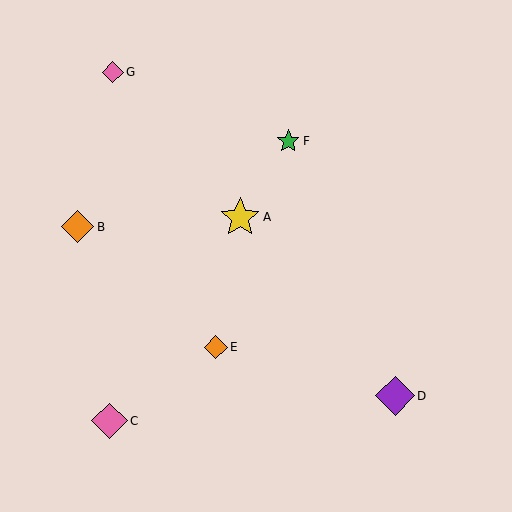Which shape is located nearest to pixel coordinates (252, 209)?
The yellow star (labeled A) at (240, 217) is nearest to that location.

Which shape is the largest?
The yellow star (labeled A) is the largest.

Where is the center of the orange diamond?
The center of the orange diamond is at (78, 227).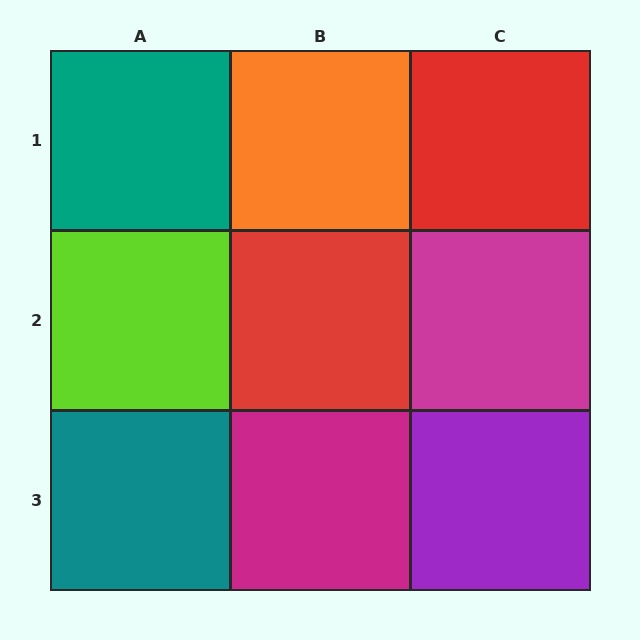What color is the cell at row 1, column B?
Orange.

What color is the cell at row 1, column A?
Teal.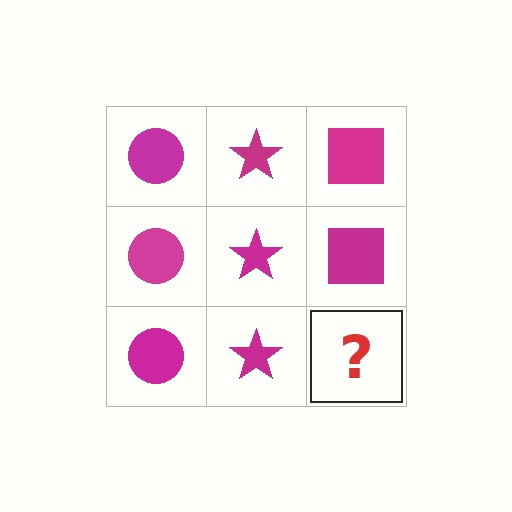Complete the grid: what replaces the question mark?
The question mark should be replaced with a magenta square.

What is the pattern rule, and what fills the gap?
The rule is that each column has a consistent shape. The gap should be filled with a magenta square.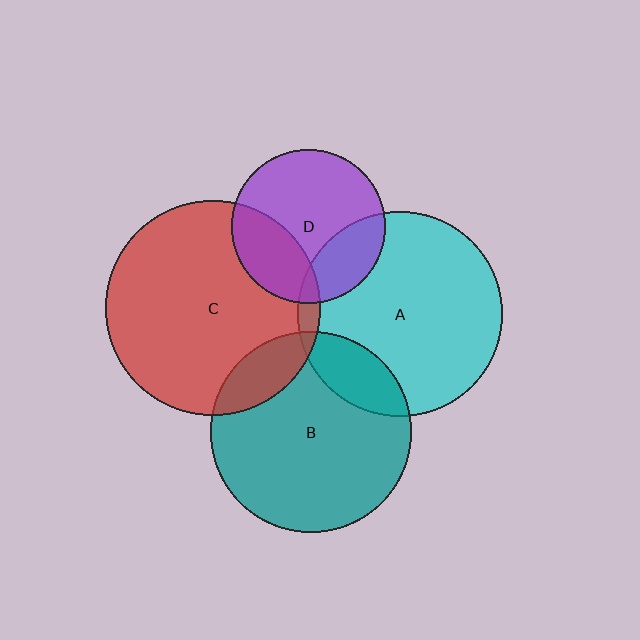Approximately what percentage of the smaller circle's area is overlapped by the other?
Approximately 15%.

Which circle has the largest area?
Circle C (red).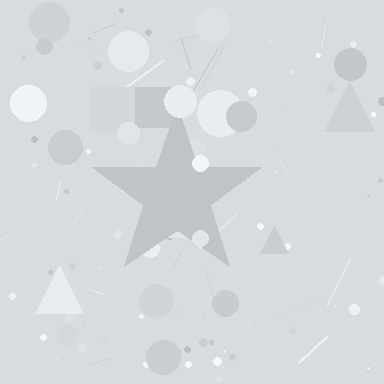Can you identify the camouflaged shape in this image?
The camouflaged shape is a star.